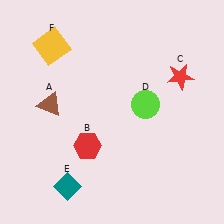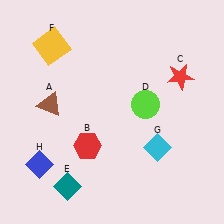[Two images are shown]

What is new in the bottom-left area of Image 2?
A blue diamond (H) was added in the bottom-left area of Image 2.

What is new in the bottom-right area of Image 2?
A cyan diamond (G) was added in the bottom-right area of Image 2.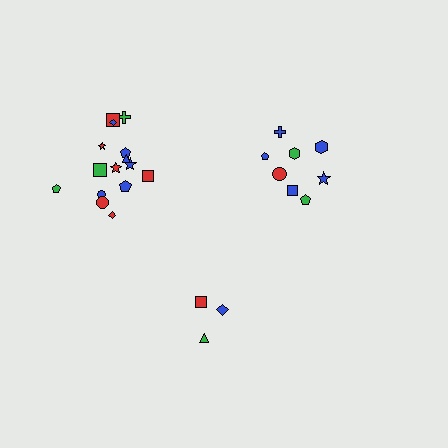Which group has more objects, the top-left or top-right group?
The top-left group.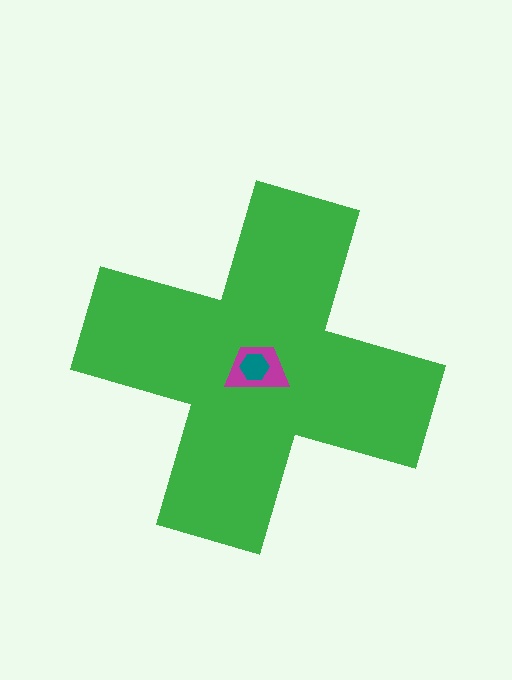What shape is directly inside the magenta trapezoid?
The teal hexagon.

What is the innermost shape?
The teal hexagon.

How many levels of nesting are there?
3.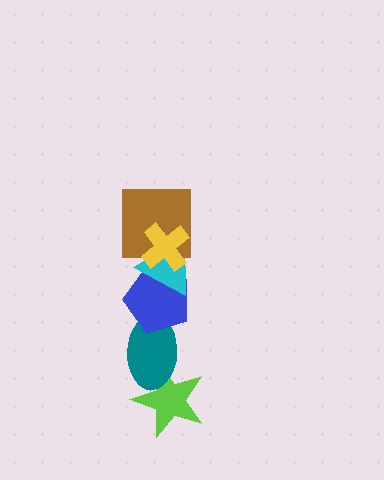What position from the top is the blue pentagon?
The blue pentagon is 4th from the top.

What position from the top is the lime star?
The lime star is 6th from the top.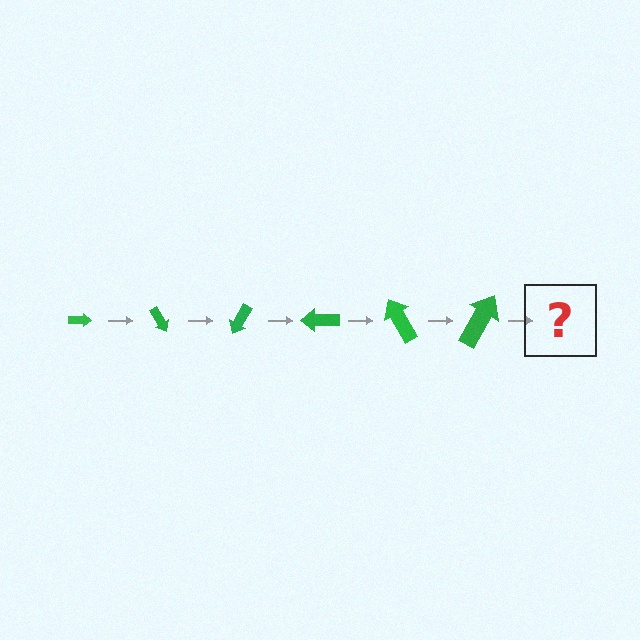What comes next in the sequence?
The next element should be an arrow, larger than the previous one and rotated 360 degrees from the start.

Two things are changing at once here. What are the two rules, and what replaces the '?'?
The two rules are that the arrow grows larger each step and it rotates 60 degrees each step. The '?' should be an arrow, larger than the previous one and rotated 360 degrees from the start.